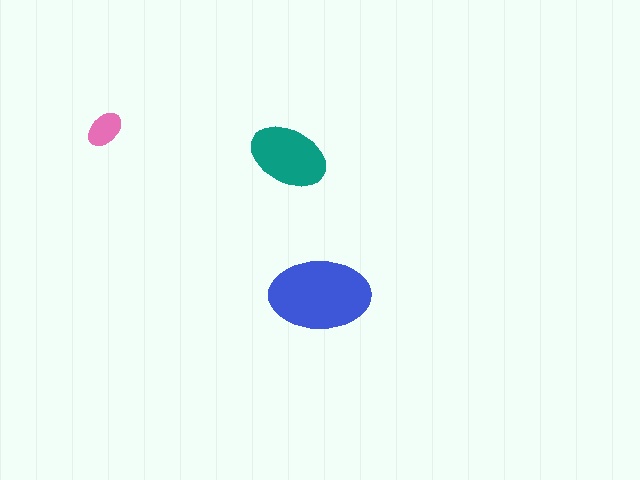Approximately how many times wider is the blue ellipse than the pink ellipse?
About 2.5 times wider.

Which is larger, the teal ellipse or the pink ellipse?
The teal one.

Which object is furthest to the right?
The blue ellipse is rightmost.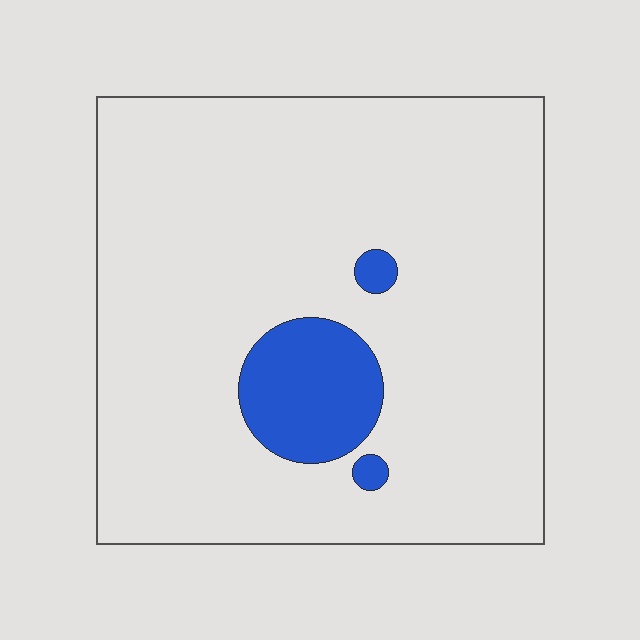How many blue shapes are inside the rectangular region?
3.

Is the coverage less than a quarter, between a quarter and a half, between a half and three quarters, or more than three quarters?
Less than a quarter.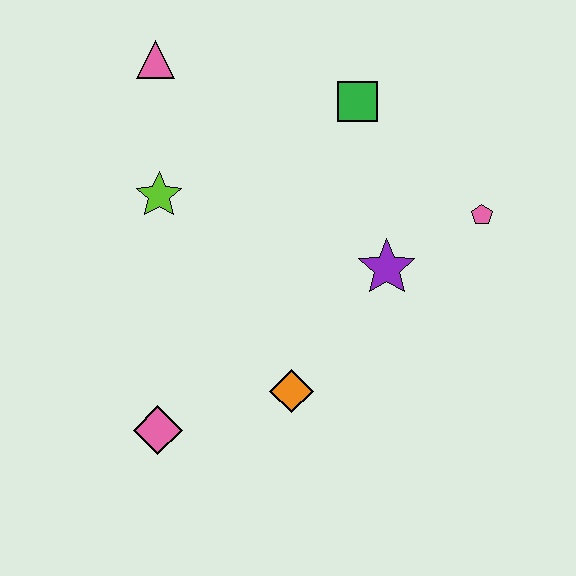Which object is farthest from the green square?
The pink diamond is farthest from the green square.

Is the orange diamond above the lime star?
No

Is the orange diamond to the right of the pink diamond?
Yes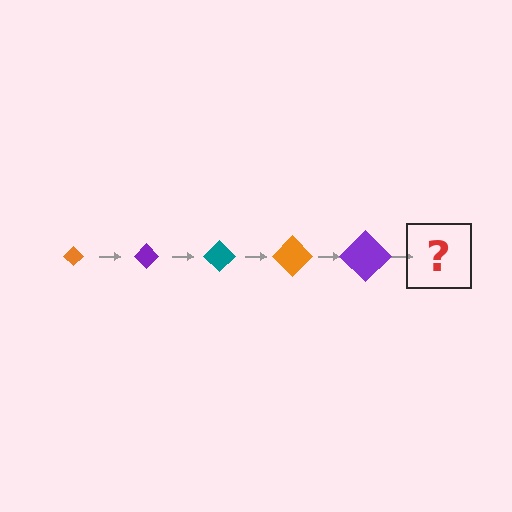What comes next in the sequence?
The next element should be a teal diamond, larger than the previous one.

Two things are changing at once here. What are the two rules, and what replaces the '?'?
The two rules are that the diamond grows larger each step and the color cycles through orange, purple, and teal. The '?' should be a teal diamond, larger than the previous one.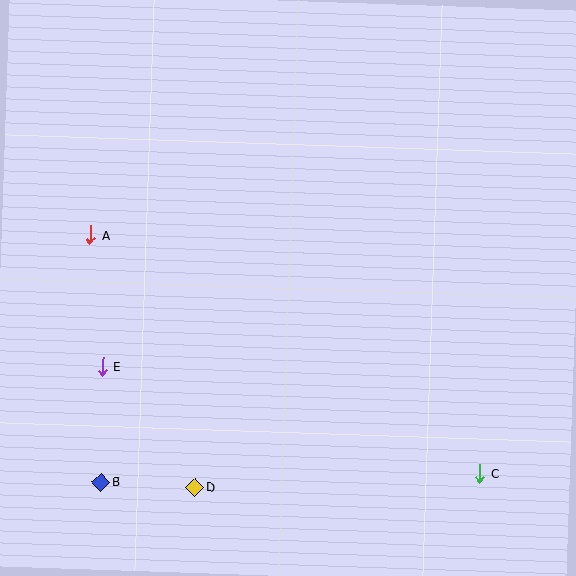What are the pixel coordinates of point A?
Point A is at (91, 235).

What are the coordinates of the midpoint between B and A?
The midpoint between B and A is at (96, 359).